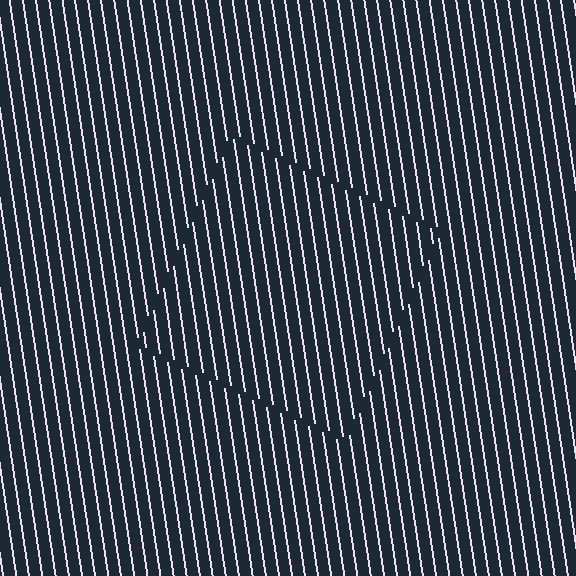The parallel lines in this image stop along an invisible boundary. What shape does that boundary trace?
An illusory square. The interior of the shape contains the same grating, shifted by half a period — the contour is defined by the phase discontinuity where line-ends from the inner and outer gratings abut.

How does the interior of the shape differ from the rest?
The interior of the shape contains the same grating, shifted by half a period — the contour is defined by the phase discontinuity where line-ends from the inner and outer gratings abut.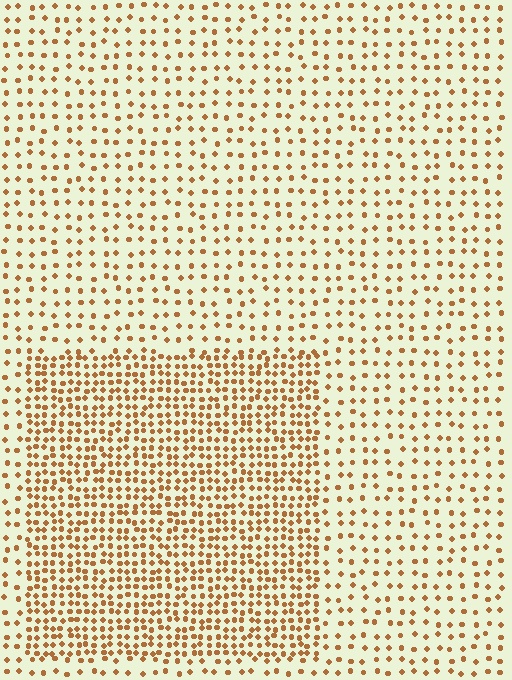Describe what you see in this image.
The image contains small brown elements arranged at two different densities. A rectangle-shaped region is visible where the elements are more densely packed than the surrounding area.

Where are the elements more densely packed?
The elements are more densely packed inside the rectangle boundary.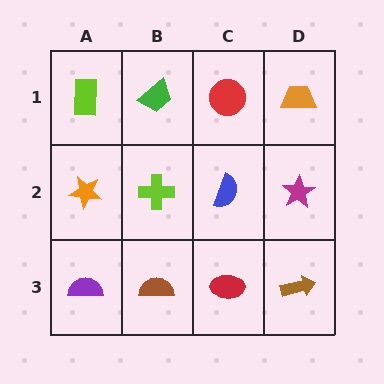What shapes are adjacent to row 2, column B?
A green trapezoid (row 1, column B), a brown semicircle (row 3, column B), an orange star (row 2, column A), a blue semicircle (row 2, column C).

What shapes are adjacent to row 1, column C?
A blue semicircle (row 2, column C), a green trapezoid (row 1, column B), an orange trapezoid (row 1, column D).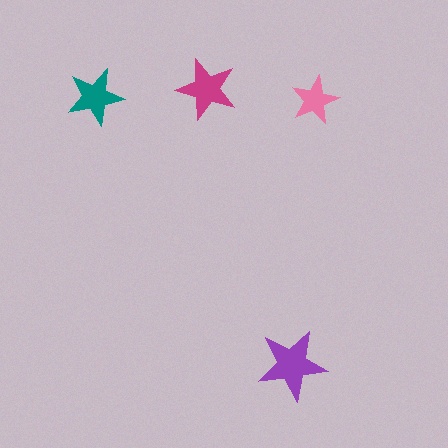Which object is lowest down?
The purple star is bottommost.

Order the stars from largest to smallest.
the purple one, the magenta one, the teal one, the pink one.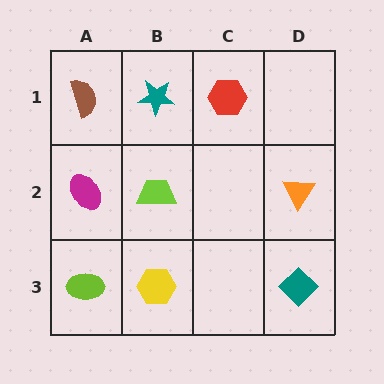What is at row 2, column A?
A magenta ellipse.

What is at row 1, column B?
A teal star.